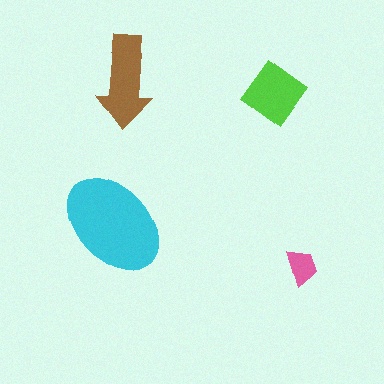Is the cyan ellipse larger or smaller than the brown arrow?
Larger.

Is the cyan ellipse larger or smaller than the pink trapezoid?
Larger.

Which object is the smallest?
The pink trapezoid.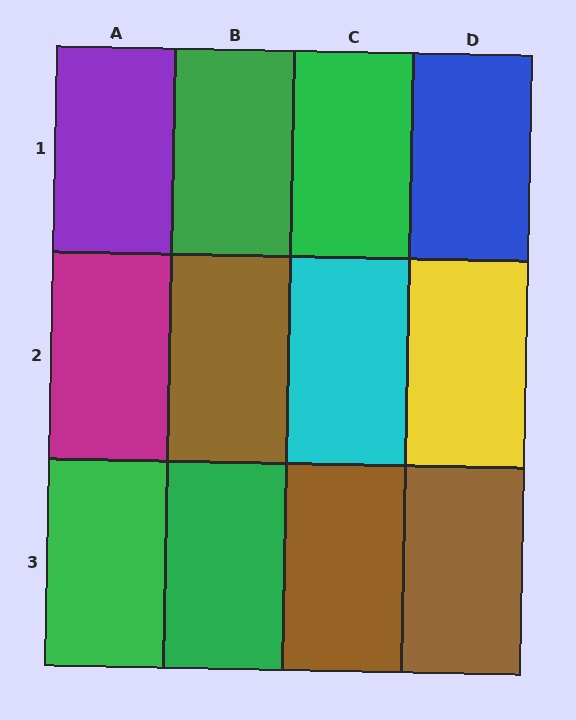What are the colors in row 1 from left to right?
Purple, green, green, blue.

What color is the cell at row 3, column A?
Green.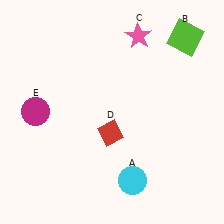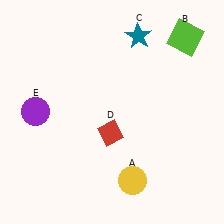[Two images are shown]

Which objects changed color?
A changed from cyan to yellow. C changed from pink to teal. E changed from magenta to purple.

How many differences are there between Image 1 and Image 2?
There are 3 differences between the two images.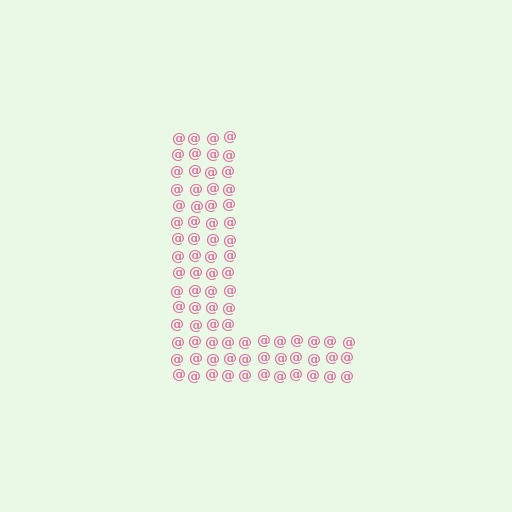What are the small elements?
The small elements are at signs.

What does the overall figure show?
The overall figure shows the letter L.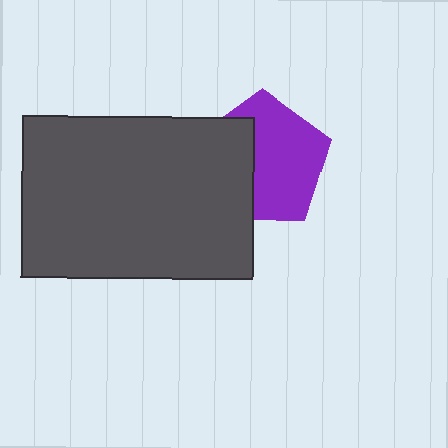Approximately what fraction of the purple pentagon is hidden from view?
Roughly 39% of the purple pentagon is hidden behind the dark gray rectangle.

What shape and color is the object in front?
The object in front is a dark gray rectangle.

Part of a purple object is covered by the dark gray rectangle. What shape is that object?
It is a pentagon.